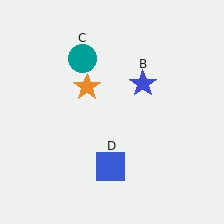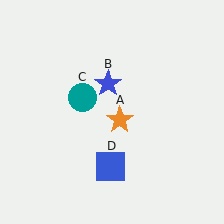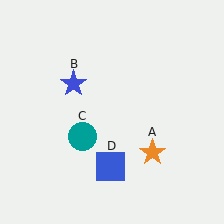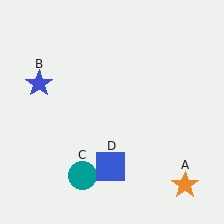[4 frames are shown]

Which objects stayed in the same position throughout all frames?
Blue square (object D) remained stationary.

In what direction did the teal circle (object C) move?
The teal circle (object C) moved down.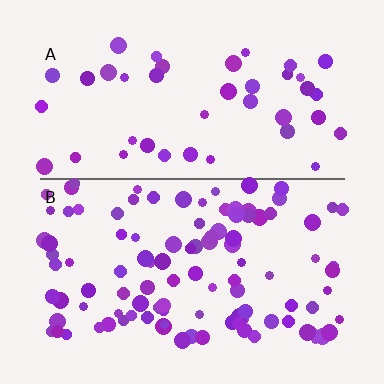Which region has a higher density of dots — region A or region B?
B (the bottom).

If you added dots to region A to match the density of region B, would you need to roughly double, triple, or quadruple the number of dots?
Approximately double.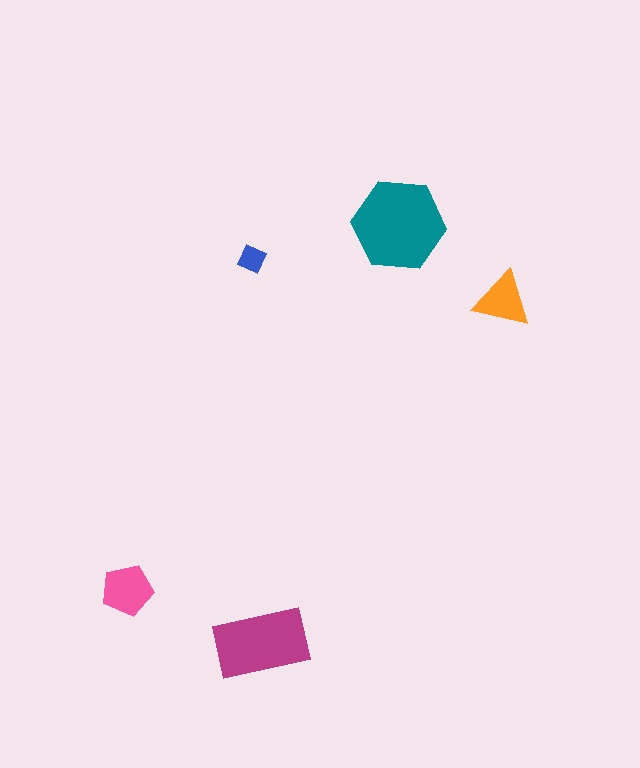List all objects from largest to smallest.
The teal hexagon, the magenta rectangle, the pink pentagon, the orange triangle, the blue diamond.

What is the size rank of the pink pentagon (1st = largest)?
3rd.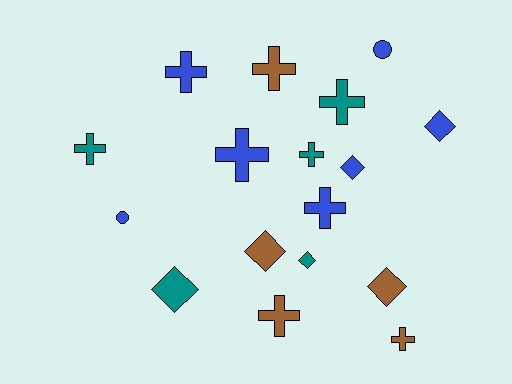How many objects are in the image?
There are 17 objects.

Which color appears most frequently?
Blue, with 7 objects.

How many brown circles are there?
There are no brown circles.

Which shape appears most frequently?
Cross, with 9 objects.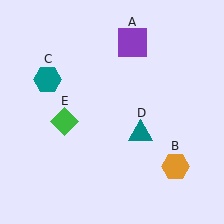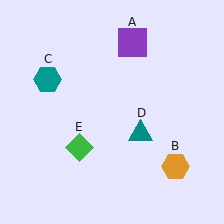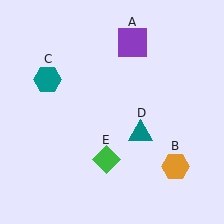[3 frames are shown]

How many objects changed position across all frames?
1 object changed position: green diamond (object E).